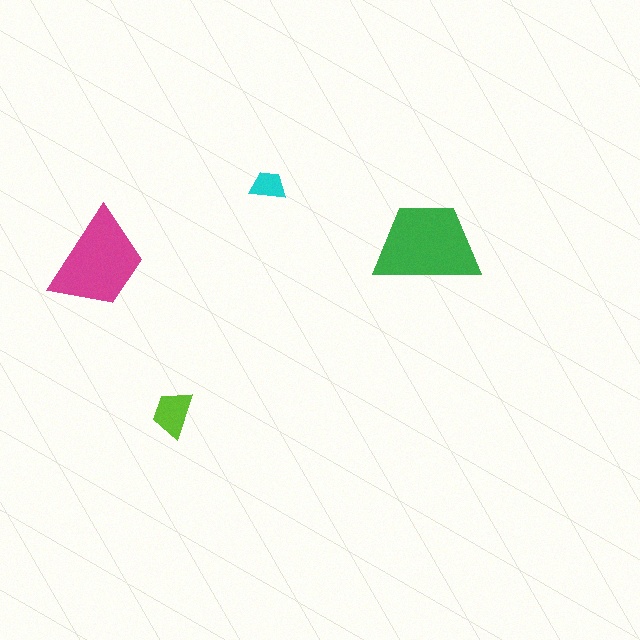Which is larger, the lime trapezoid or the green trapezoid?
The green one.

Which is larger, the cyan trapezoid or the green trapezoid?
The green one.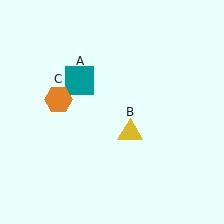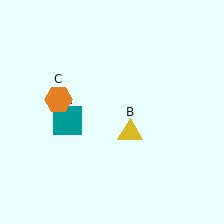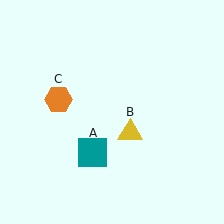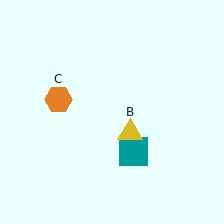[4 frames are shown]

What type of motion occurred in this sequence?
The teal square (object A) rotated counterclockwise around the center of the scene.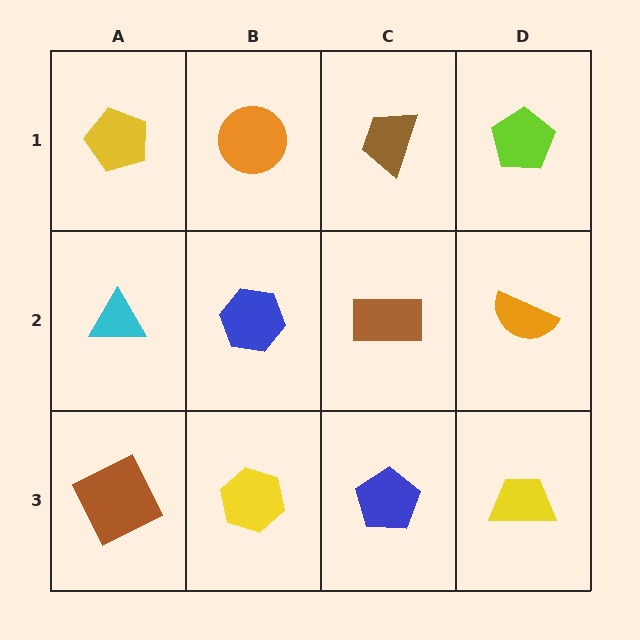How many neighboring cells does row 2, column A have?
3.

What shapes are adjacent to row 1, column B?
A blue hexagon (row 2, column B), a yellow pentagon (row 1, column A), a brown trapezoid (row 1, column C).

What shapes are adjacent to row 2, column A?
A yellow pentagon (row 1, column A), a brown square (row 3, column A), a blue hexagon (row 2, column B).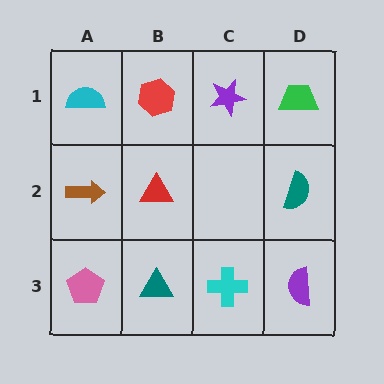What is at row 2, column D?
A teal semicircle.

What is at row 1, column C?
A purple star.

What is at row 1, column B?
A red hexagon.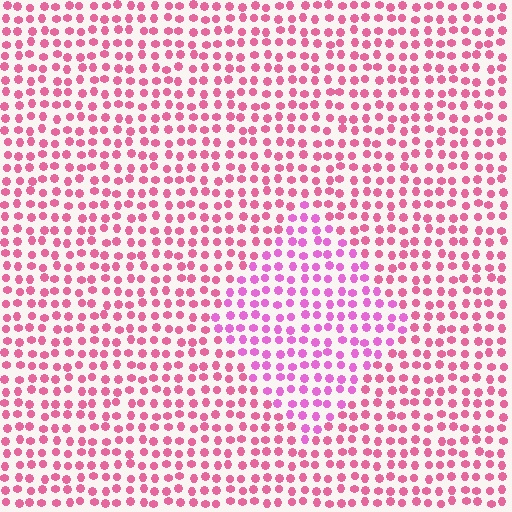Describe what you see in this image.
The image is filled with small pink elements in a uniform arrangement. A diamond-shaped region is visible where the elements are tinted to a slightly different hue, forming a subtle color boundary.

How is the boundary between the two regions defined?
The boundary is defined purely by a slight shift in hue (about 27 degrees). Spacing, size, and orientation are identical on both sides.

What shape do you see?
I see a diamond.